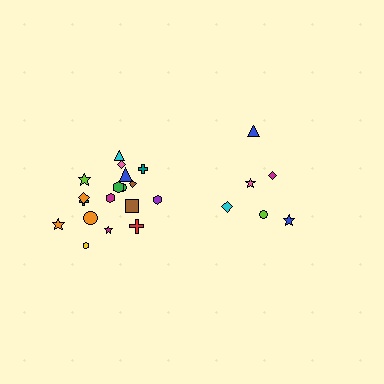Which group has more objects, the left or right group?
The left group.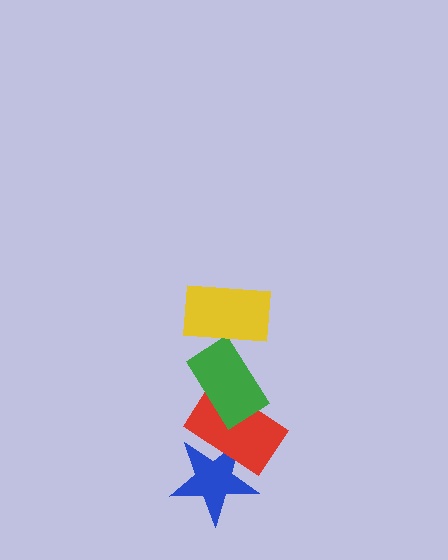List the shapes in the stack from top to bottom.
From top to bottom: the yellow rectangle, the green rectangle, the red rectangle, the blue star.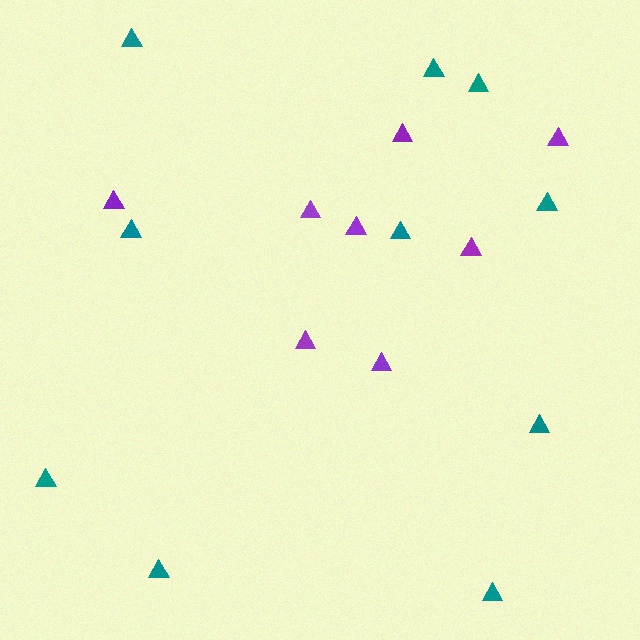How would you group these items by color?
There are 2 groups: one group of purple triangles (8) and one group of teal triangles (10).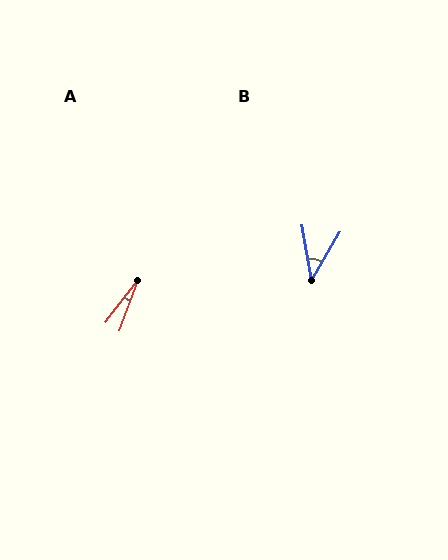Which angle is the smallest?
A, at approximately 17 degrees.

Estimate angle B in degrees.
Approximately 40 degrees.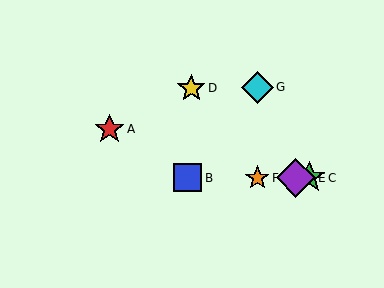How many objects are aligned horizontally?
4 objects (B, C, E, F) are aligned horizontally.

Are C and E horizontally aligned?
Yes, both are at y≈178.